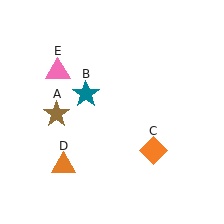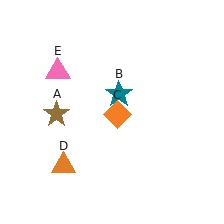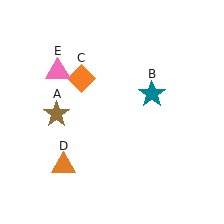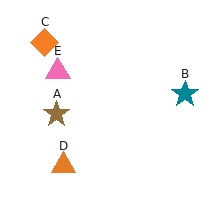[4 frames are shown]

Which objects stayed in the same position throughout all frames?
Brown star (object A) and orange triangle (object D) and pink triangle (object E) remained stationary.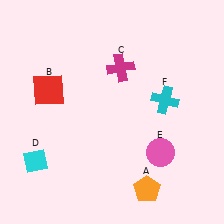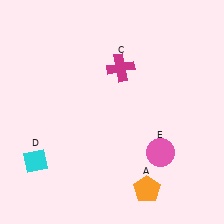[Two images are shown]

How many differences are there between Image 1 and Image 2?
There are 2 differences between the two images.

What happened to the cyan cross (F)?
The cyan cross (F) was removed in Image 2. It was in the top-right area of Image 1.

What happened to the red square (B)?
The red square (B) was removed in Image 2. It was in the top-left area of Image 1.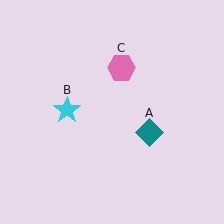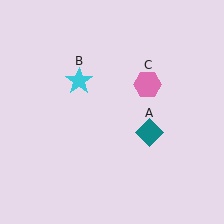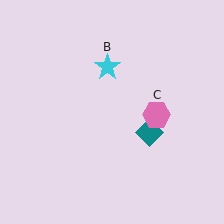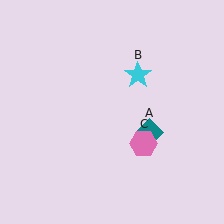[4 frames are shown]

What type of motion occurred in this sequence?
The cyan star (object B), pink hexagon (object C) rotated clockwise around the center of the scene.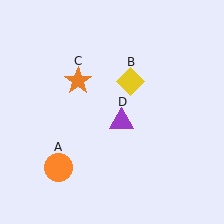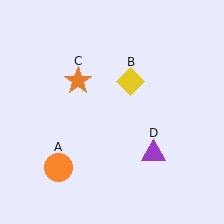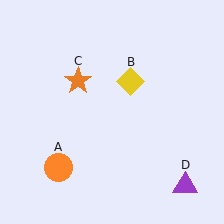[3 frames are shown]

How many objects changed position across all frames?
1 object changed position: purple triangle (object D).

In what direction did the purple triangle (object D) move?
The purple triangle (object D) moved down and to the right.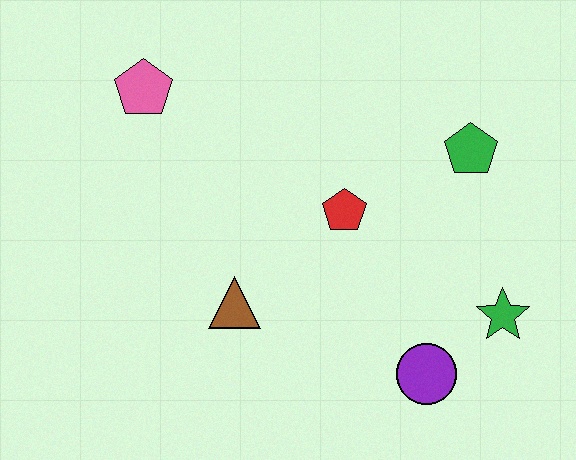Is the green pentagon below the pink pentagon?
Yes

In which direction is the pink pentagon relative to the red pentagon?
The pink pentagon is to the left of the red pentagon.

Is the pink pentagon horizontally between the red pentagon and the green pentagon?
No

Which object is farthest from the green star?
The pink pentagon is farthest from the green star.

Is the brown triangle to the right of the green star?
No